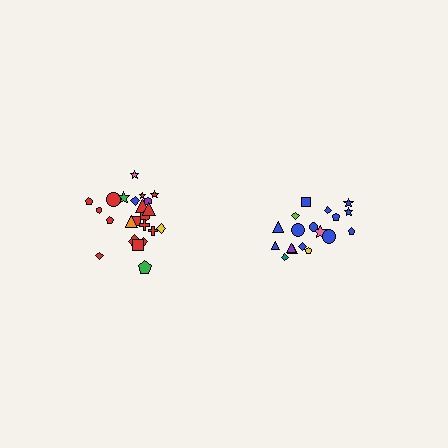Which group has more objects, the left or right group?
The left group.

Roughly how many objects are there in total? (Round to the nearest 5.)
Roughly 45 objects in total.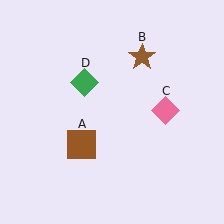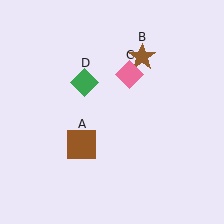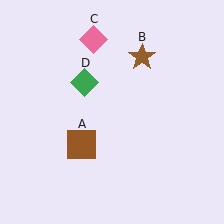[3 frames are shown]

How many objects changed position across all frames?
1 object changed position: pink diamond (object C).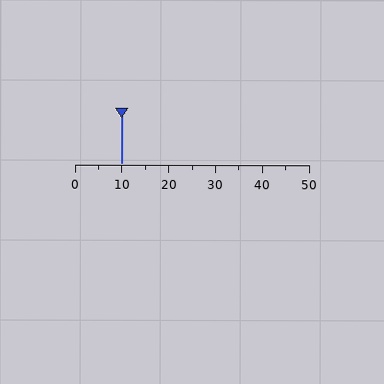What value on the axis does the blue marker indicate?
The marker indicates approximately 10.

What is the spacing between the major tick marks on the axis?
The major ticks are spaced 10 apart.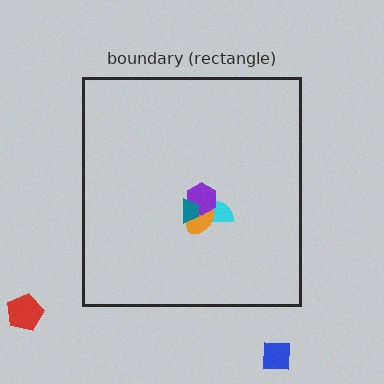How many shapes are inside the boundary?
4 inside, 2 outside.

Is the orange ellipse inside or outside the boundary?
Inside.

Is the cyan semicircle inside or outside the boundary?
Inside.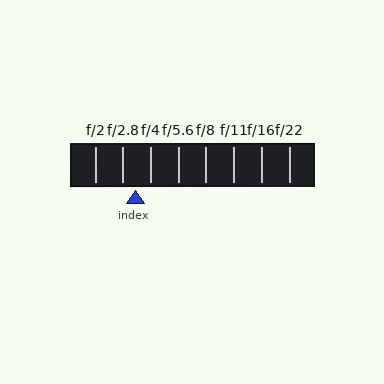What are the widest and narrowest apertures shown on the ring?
The widest aperture shown is f/2 and the narrowest is f/22.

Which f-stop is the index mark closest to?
The index mark is closest to f/2.8.